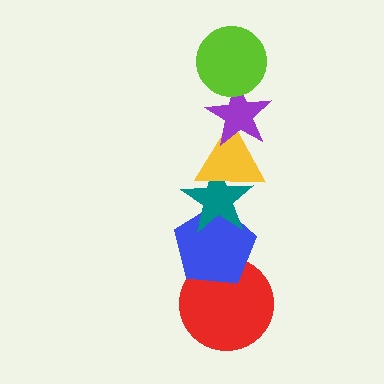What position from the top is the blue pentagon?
The blue pentagon is 5th from the top.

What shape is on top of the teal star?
The yellow triangle is on top of the teal star.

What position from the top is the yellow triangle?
The yellow triangle is 3rd from the top.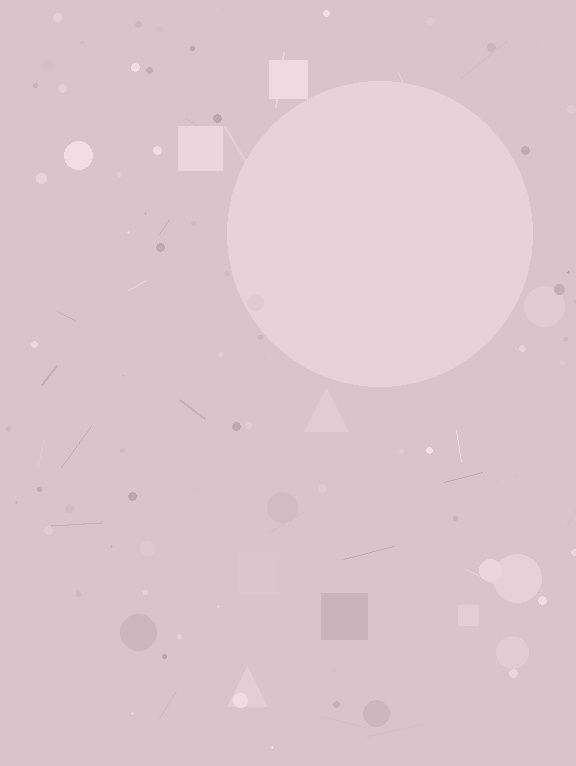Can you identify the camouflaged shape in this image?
The camouflaged shape is a circle.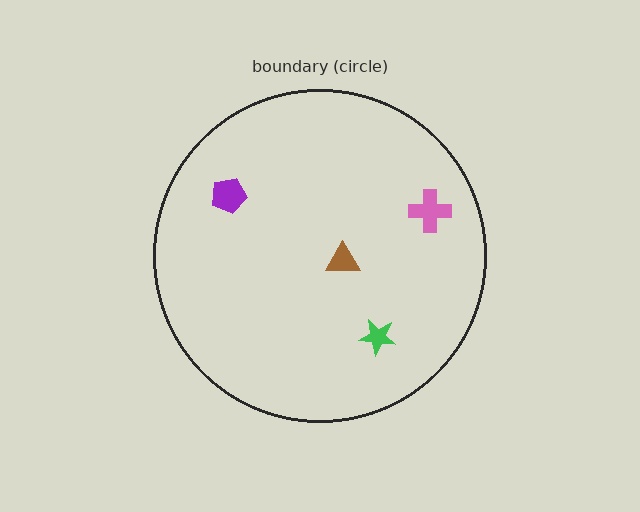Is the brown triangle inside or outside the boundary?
Inside.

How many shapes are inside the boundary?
4 inside, 0 outside.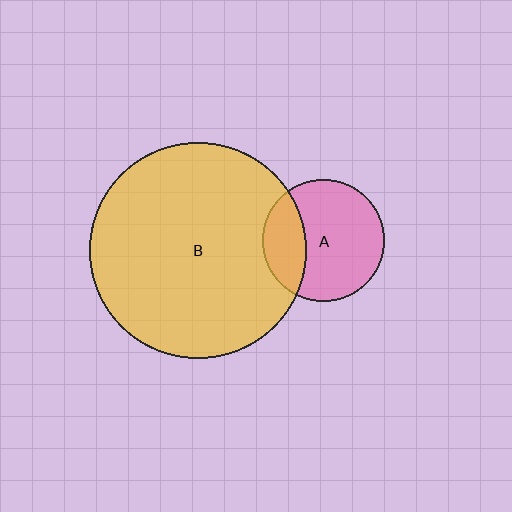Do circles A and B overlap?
Yes.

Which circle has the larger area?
Circle B (yellow).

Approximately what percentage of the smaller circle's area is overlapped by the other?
Approximately 25%.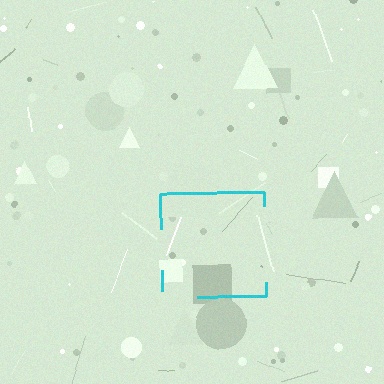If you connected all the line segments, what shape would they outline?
They would outline a square.